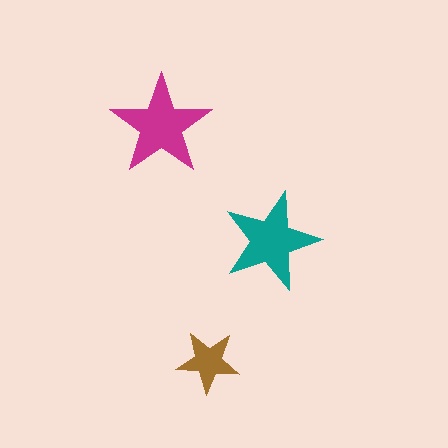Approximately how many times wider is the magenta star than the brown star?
About 1.5 times wider.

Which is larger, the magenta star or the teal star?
The magenta one.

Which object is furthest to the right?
The teal star is rightmost.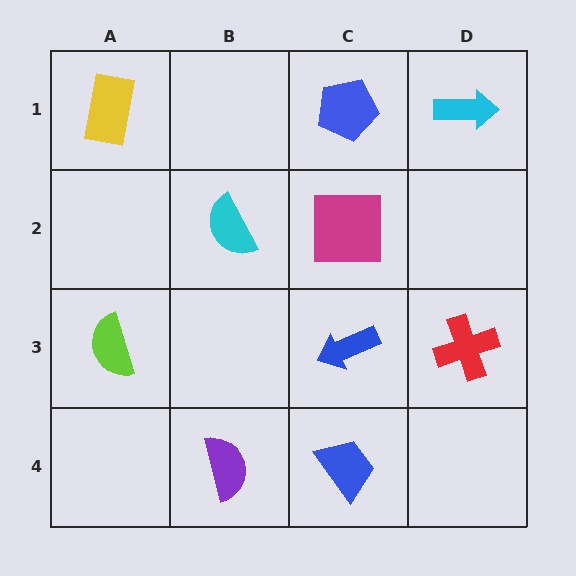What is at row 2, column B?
A cyan semicircle.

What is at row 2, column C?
A magenta square.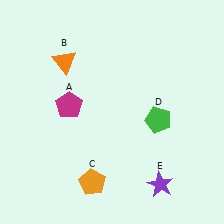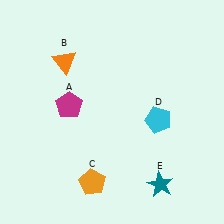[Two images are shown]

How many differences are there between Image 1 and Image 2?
There are 2 differences between the two images.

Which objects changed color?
D changed from green to cyan. E changed from purple to teal.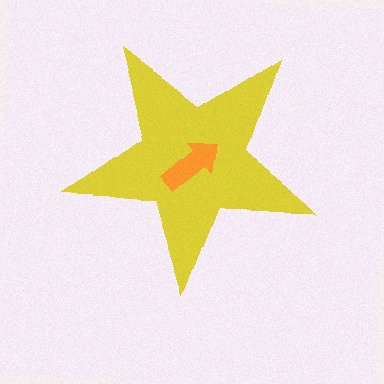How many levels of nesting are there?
2.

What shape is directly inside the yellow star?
The orange arrow.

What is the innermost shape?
The orange arrow.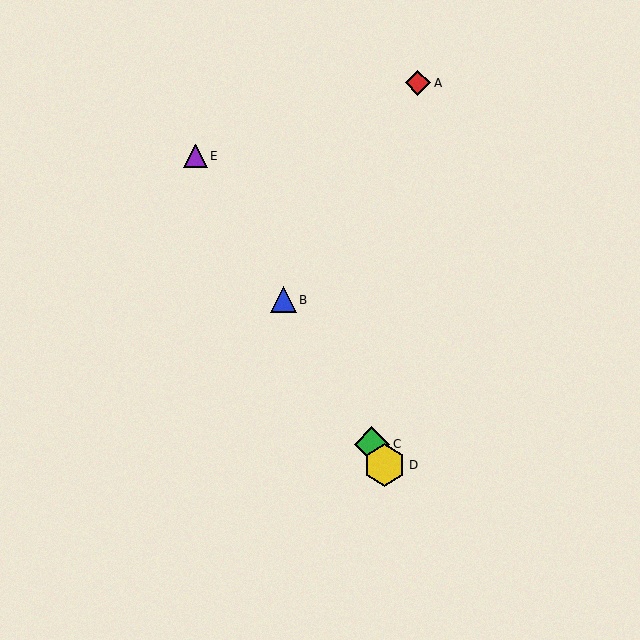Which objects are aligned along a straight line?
Objects B, C, D, E are aligned along a straight line.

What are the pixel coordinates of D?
Object D is at (385, 465).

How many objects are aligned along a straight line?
4 objects (B, C, D, E) are aligned along a straight line.